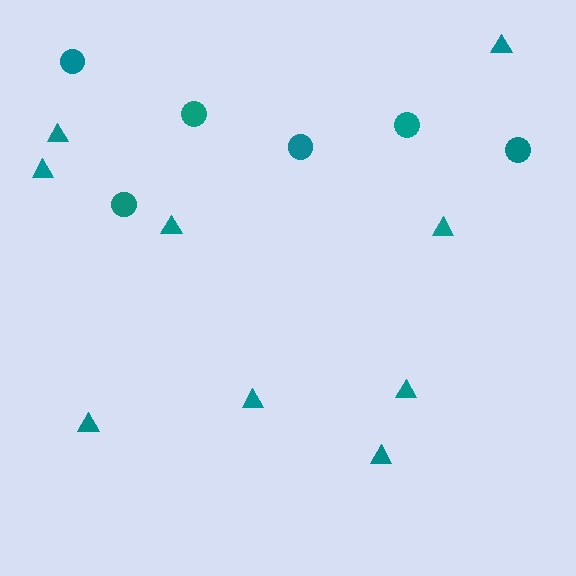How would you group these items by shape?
There are 2 groups: one group of triangles (9) and one group of circles (6).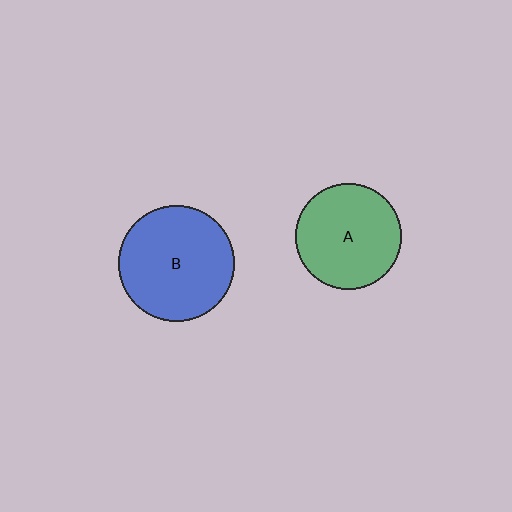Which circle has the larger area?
Circle B (blue).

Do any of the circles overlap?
No, none of the circles overlap.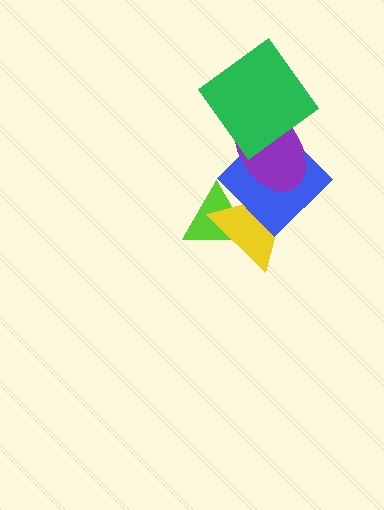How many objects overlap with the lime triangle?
2 objects overlap with the lime triangle.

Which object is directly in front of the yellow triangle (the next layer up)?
The blue diamond is directly in front of the yellow triangle.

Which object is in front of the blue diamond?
The purple ellipse is in front of the blue diamond.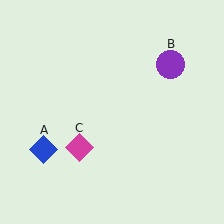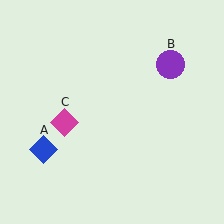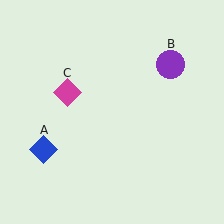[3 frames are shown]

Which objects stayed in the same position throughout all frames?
Blue diamond (object A) and purple circle (object B) remained stationary.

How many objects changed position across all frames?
1 object changed position: magenta diamond (object C).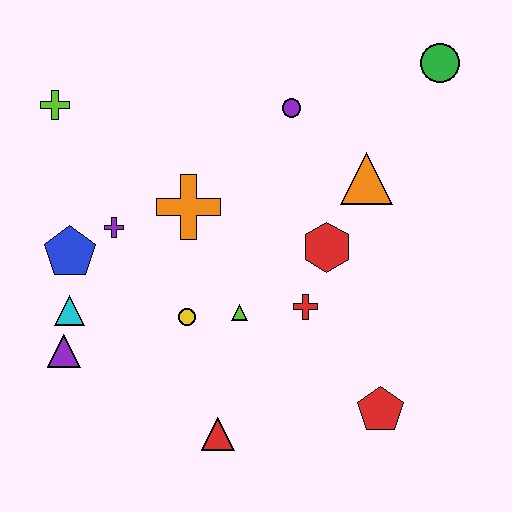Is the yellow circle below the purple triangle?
No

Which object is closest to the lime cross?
The purple cross is closest to the lime cross.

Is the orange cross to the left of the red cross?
Yes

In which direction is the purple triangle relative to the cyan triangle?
The purple triangle is below the cyan triangle.